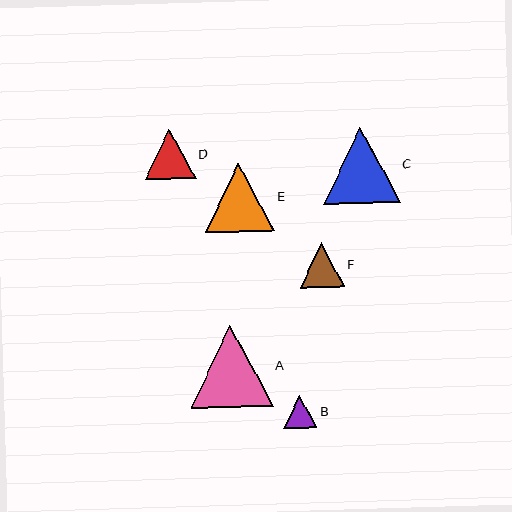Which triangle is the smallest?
Triangle B is the smallest with a size of approximately 33 pixels.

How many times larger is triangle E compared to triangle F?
Triangle E is approximately 1.6 times the size of triangle F.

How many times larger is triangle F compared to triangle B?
Triangle F is approximately 1.4 times the size of triangle B.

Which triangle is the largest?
Triangle A is the largest with a size of approximately 82 pixels.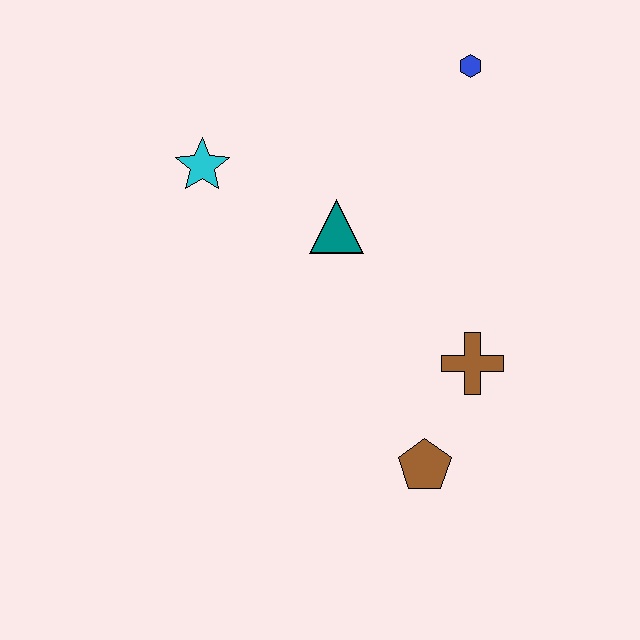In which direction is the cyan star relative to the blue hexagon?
The cyan star is to the left of the blue hexagon.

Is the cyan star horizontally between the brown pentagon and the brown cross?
No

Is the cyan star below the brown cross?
No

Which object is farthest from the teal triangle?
The brown pentagon is farthest from the teal triangle.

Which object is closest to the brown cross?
The brown pentagon is closest to the brown cross.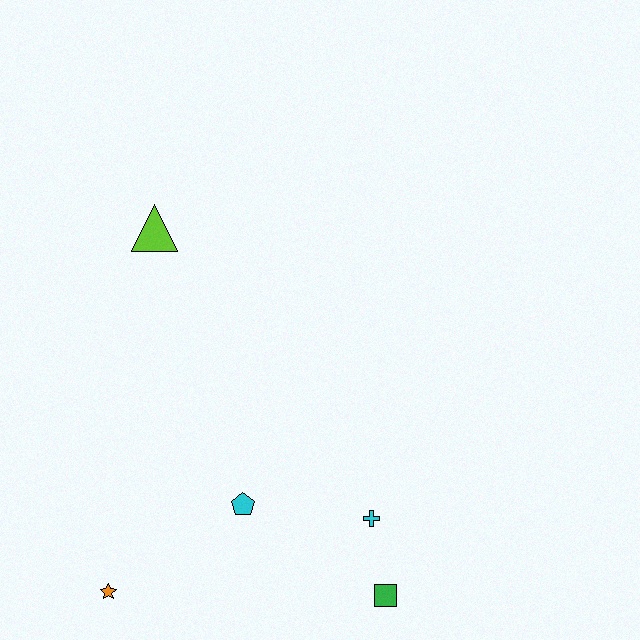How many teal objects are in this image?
There are no teal objects.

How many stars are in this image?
There is 1 star.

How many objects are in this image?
There are 5 objects.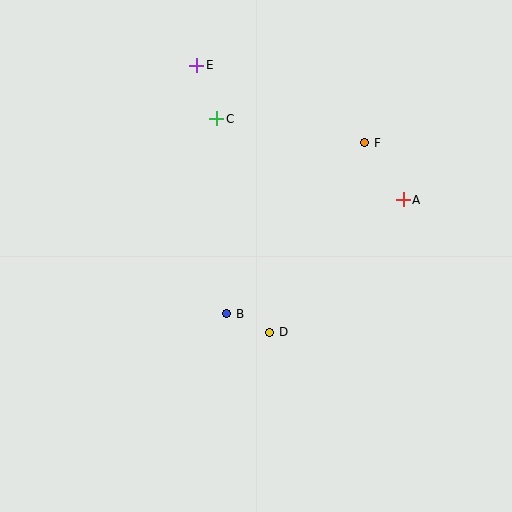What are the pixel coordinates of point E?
Point E is at (197, 65).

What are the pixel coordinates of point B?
Point B is at (227, 314).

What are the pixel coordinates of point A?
Point A is at (403, 200).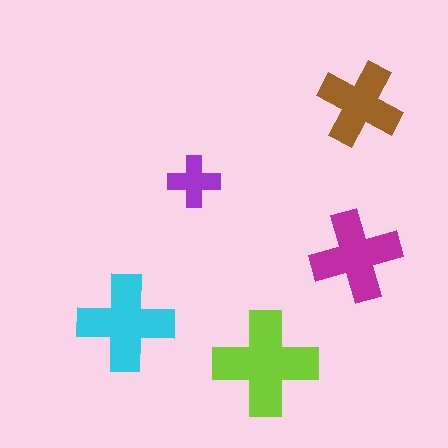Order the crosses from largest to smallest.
the lime one, the cyan one, the magenta one, the brown one, the purple one.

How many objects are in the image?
There are 5 objects in the image.